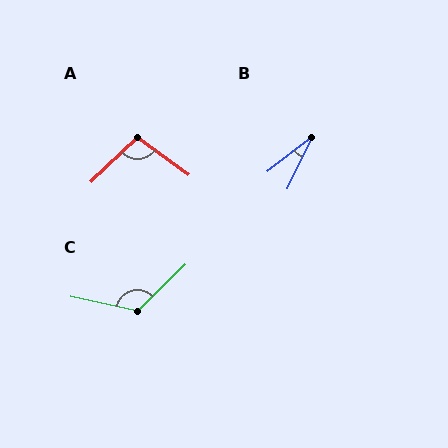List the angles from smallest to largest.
B (27°), A (100°), C (123°).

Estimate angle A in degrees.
Approximately 100 degrees.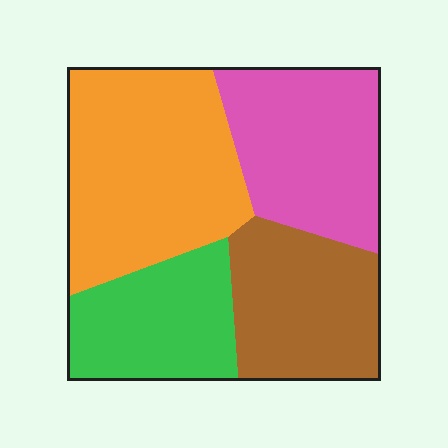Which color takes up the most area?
Orange, at roughly 35%.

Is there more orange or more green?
Orange.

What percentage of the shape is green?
Green covers 19% of the shape.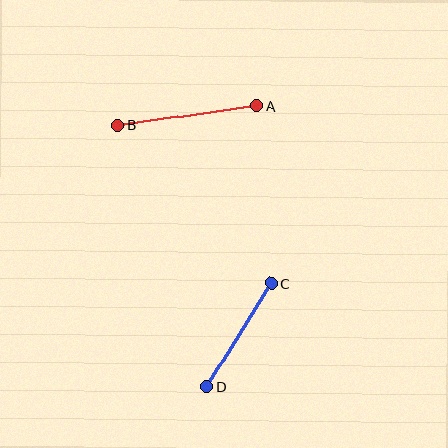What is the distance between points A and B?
The distance is approximately 141 pixels.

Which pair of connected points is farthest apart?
Points A and B are farthest apart.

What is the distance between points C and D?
The distance is approximately 122 pixels.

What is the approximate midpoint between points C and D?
The midpoint is at approximately (239, 335) pixels.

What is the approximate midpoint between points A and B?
The midpoint is at approximately (188, 116) pixels.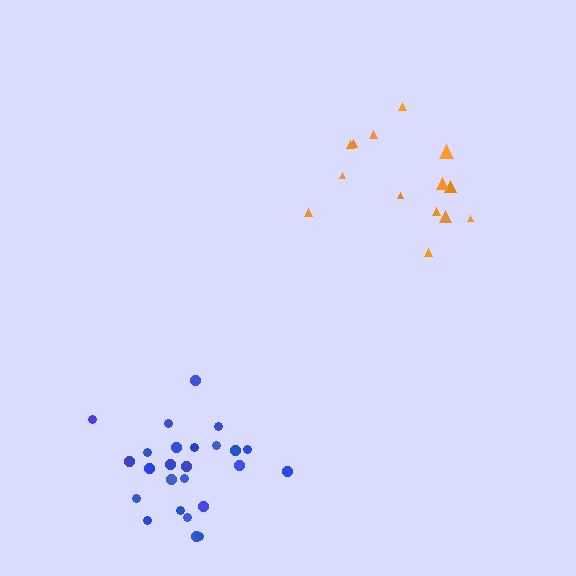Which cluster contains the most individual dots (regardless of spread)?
Blue (25).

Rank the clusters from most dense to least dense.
blue, orange.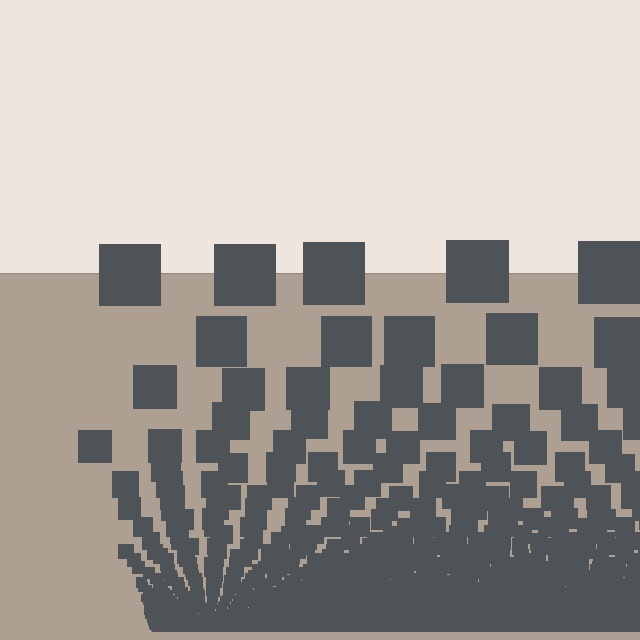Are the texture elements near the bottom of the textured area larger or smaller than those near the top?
Smaller. The gradient is inverted — elements near the bottom are smaller and denser.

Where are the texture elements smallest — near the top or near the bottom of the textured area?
Near the bottom.